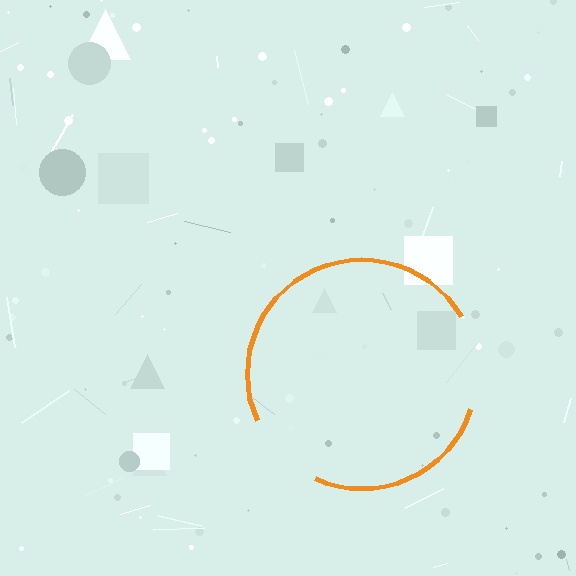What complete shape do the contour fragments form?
The contour fragments form a circle.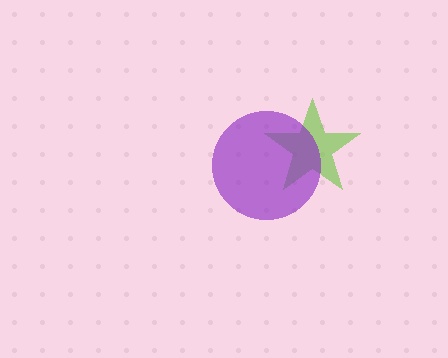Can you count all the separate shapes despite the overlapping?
Yes, there are 2 separate shapes.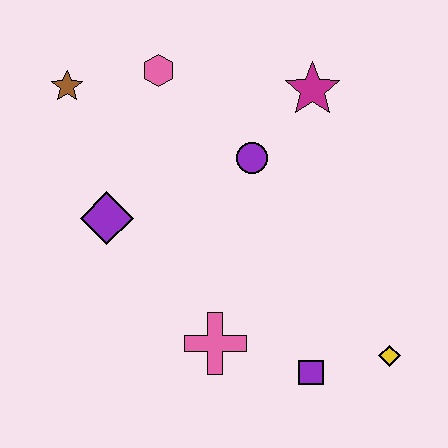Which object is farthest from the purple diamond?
The yellow diamond is farthest from the purple diamond.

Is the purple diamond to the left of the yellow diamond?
Yes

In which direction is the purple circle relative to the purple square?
The purple circle is above the purple square.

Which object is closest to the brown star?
The pink hexagon is closest to the brown star.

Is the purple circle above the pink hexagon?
No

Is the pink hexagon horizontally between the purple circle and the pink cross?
No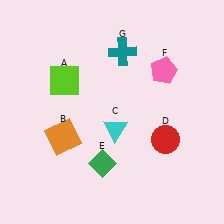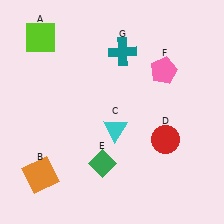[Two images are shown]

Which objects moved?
The objects that moved are: the lime square (A), the orange square (B).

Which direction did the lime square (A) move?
The lime square (A) moved up.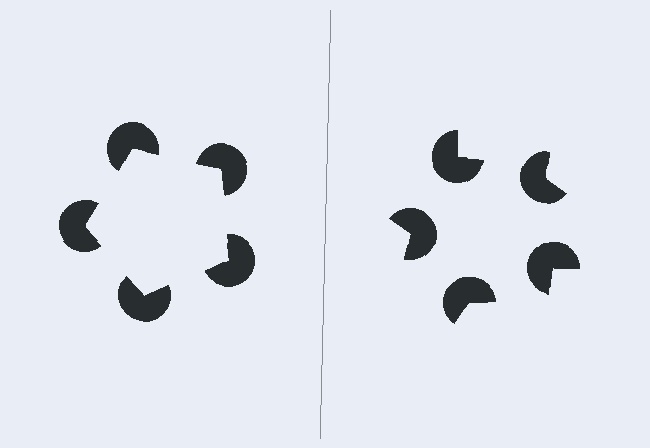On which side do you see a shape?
An illusory pentagon appears on the left side. On the right side the wedge cuts are rotated, so no coherent shape forms.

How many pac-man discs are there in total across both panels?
10 — 5 on each side.